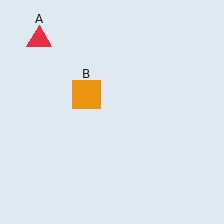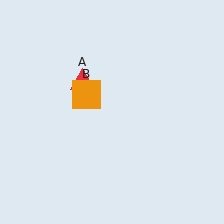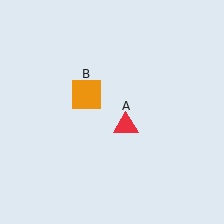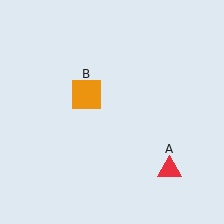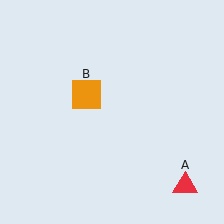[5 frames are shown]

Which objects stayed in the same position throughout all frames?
Orange square (object B) remained stationary.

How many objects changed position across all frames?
1 object changed position: red triangle (object A).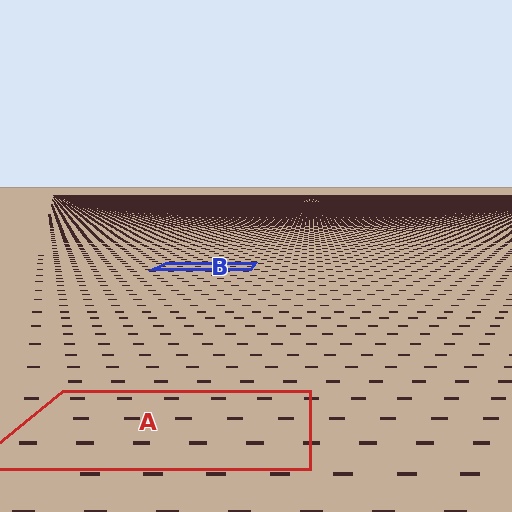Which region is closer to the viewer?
Region A is closer. The texture elements there are larger and more spread out.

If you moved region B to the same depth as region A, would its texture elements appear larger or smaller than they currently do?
They would appear larger. At a closer depth, the same texture elements are projected at a bigger on-screen size.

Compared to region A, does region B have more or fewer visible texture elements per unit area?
Region B has more texture elements per unit area — they are packed more densely because it is farther away.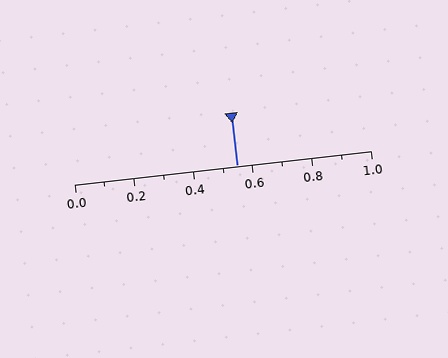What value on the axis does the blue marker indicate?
The marker indicates approximately 0.55.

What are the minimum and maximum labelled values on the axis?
The axis runs from 0.0 to 1.0.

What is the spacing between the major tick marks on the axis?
The major ticks are spaced 0.2 apart.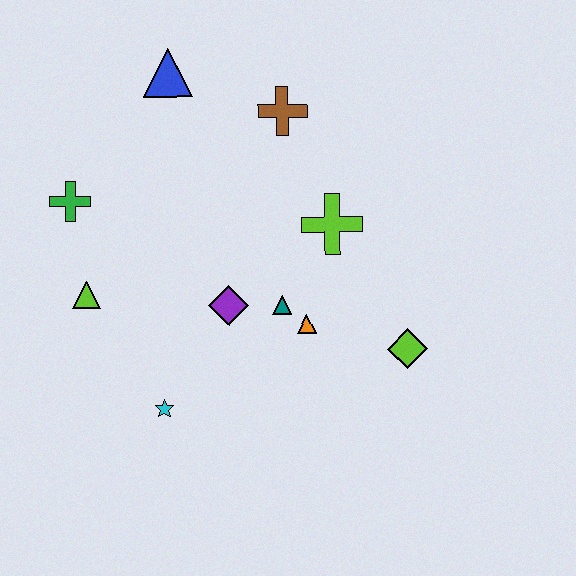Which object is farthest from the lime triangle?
The lime diamond is farthest from the lime triangle.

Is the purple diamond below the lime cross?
Yes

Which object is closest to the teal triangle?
The orange triangle is closest to the teal triangle.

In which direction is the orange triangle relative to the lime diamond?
The orange triangle is to the left of the lime diamond.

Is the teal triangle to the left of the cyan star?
No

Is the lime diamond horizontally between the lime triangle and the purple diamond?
No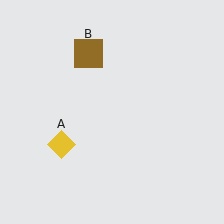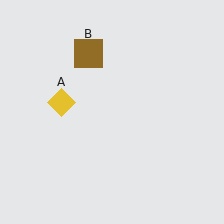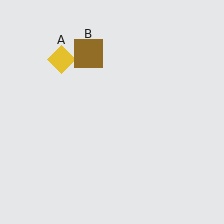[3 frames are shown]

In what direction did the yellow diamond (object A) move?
The yellow diamond (object A) moved up.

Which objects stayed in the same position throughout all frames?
Brown square (object B) remained stationary.